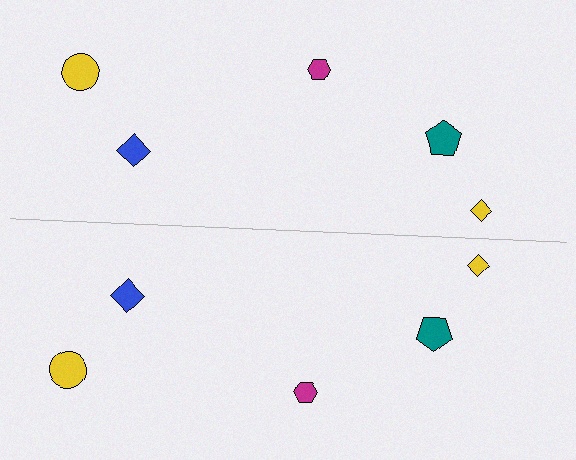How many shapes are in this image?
There are 10 shapes in this image.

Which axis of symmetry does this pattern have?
The pattern has a horizontal axis of symmetry running through the center of the image.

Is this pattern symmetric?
Yes, this pattern has bilateral (reflection) symmetry.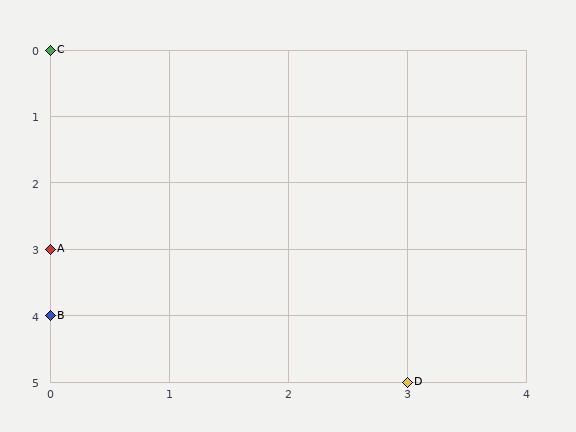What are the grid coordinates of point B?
Point B is at grid coordinates (0, 4).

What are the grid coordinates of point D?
Point D is at grid coordinates (3, 5).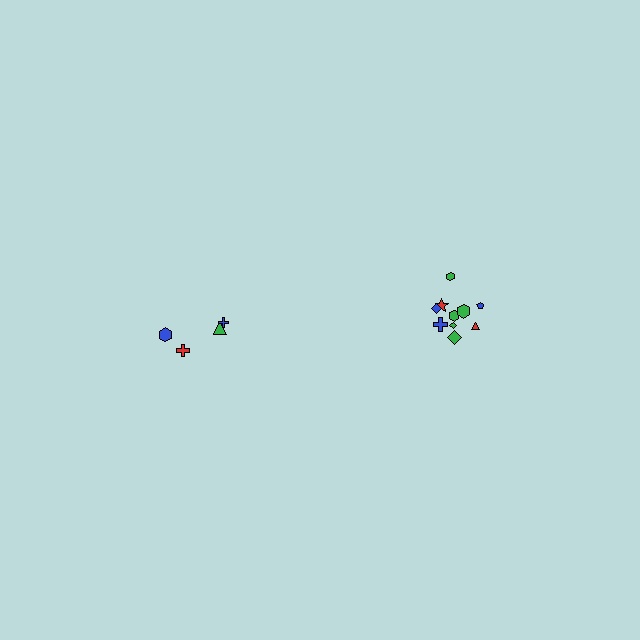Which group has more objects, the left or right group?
The right group.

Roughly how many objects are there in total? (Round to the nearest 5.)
Roughly 15 objects in total.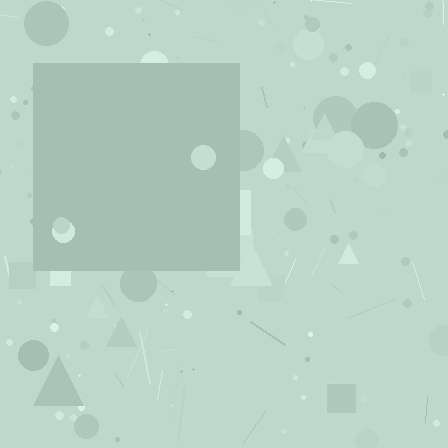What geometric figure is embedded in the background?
A square is embedded in the background.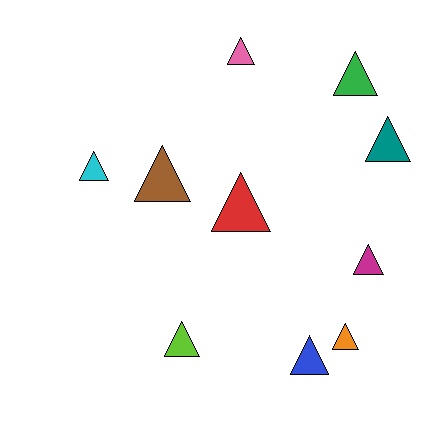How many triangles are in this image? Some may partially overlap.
There are 10 triangles.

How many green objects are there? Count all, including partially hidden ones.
There is 1 green object.